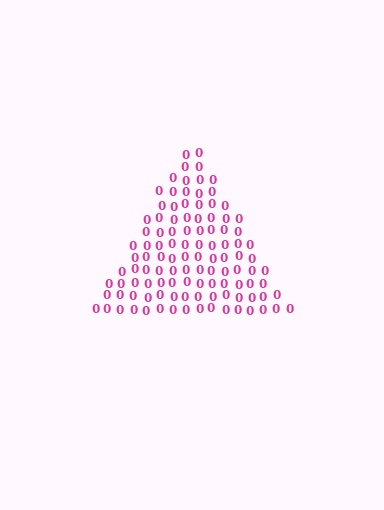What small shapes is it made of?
It is made of small digit 0's.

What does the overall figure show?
The overall figure shows a triangle.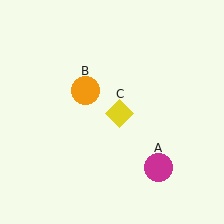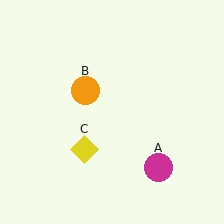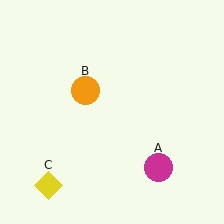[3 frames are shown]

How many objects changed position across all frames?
1 object changed position: yellow diamond (object C).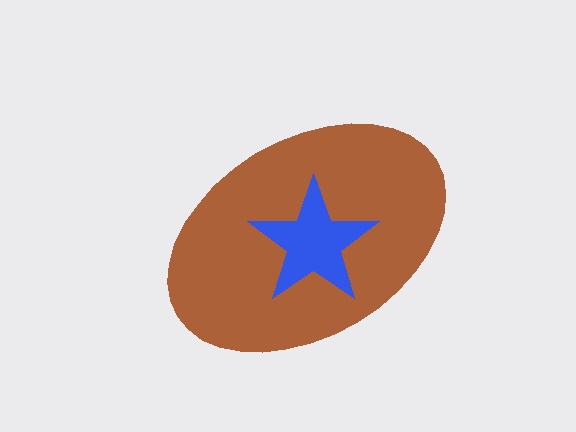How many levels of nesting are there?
2.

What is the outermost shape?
The brown ellipse.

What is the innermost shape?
The blue star.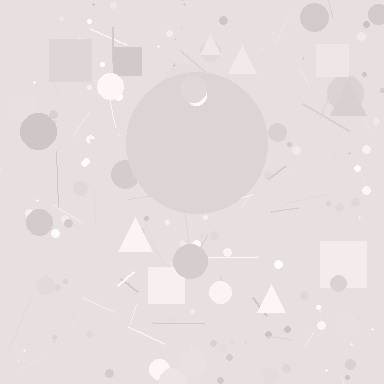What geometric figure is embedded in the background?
A circle is embedded in the background.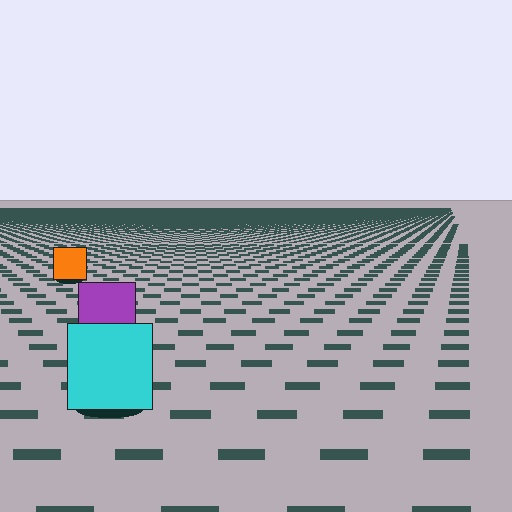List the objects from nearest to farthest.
From nearest to farthest: the cyan square, the purple square, the orange square.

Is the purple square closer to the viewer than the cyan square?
No. The cyan square is closer — you can tell from the texture gradient: the ground texture is coarser near it.